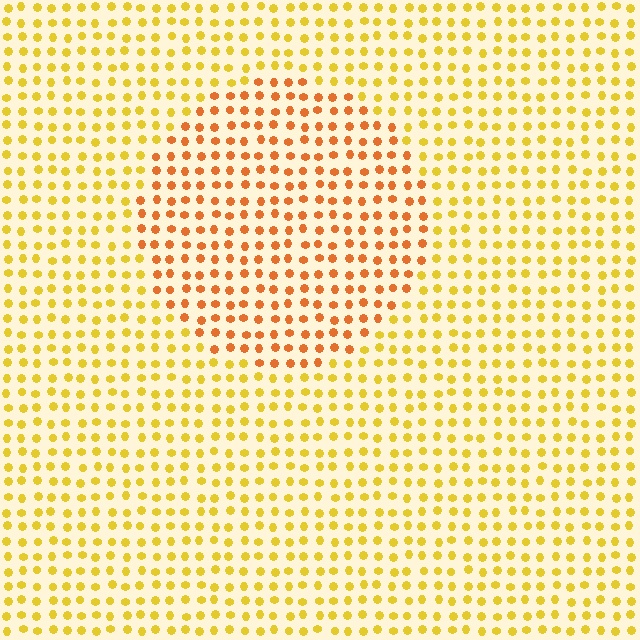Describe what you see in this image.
The image is filled with small yellow elements in a uniform arrangement. A circle-shaped region is visible where the elements are tinted to a slightly different hue, forming a subtle color boundary.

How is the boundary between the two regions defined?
The boundary is defined purely by a slight shift in hue (about 30 degrees). Spacing, size, and orientation are identical on both sides.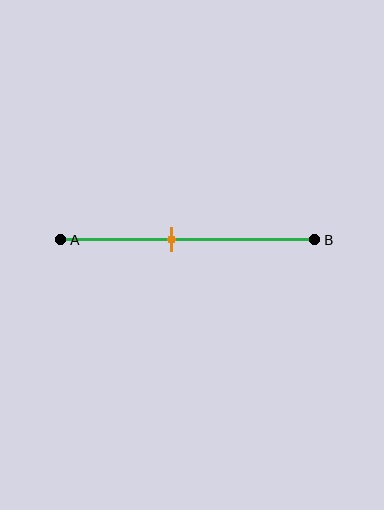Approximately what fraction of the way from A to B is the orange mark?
The orange mark is approximately 45% of the way from A to B.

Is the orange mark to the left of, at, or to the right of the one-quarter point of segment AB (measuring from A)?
The orange mark is to the right of the one-quarter point of segment AB.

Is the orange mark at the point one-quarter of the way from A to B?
No, the mark is at about 45% from A, not at the 25% one-quarter point.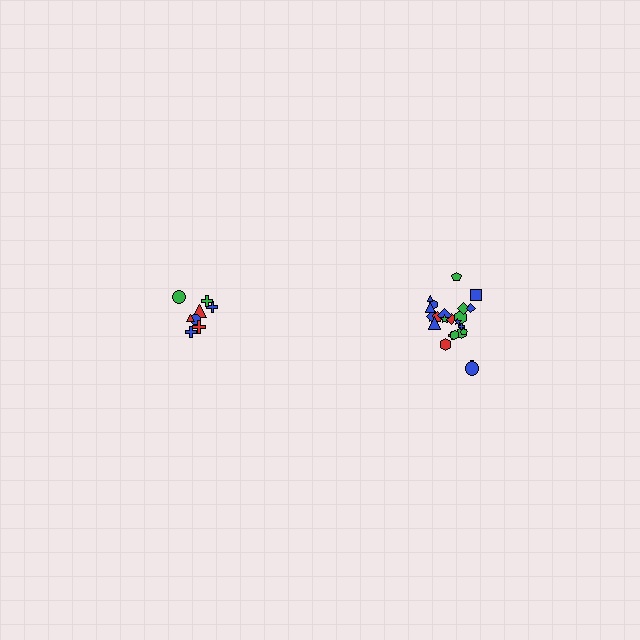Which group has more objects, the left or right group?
The right group.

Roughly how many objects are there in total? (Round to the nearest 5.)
Roughly 35 objects in total.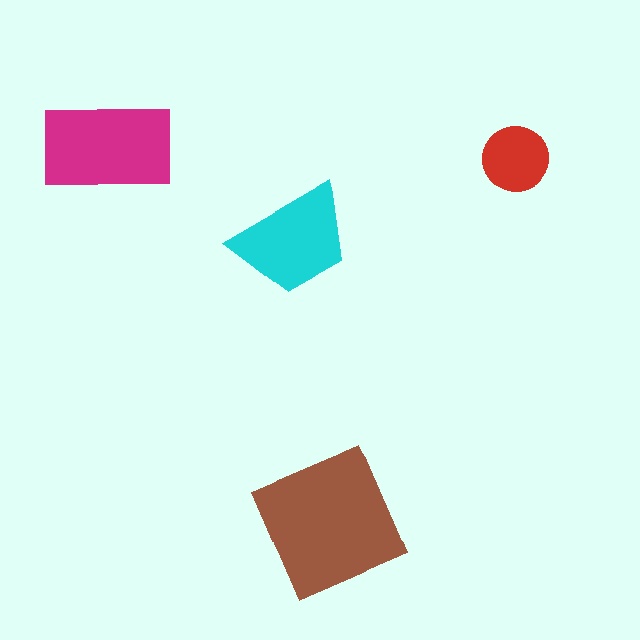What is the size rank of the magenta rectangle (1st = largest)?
2nd.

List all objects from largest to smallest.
The brown square, the magenta rectangle, the cyan trapezoid, the red circle.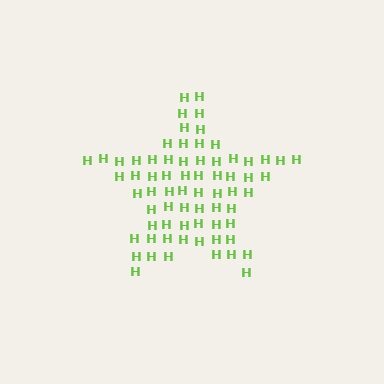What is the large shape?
The large shape is a star.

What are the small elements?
The small elements are letter H's.